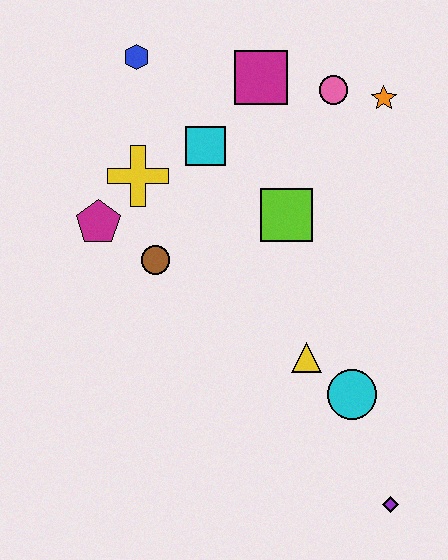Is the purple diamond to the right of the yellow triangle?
Yes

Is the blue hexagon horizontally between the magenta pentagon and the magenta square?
Yes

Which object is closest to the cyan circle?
The yellow triangle is closest to the cyan circle.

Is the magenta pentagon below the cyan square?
Yes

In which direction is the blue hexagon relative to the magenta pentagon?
The blue hexagon is above the magenta pentagon.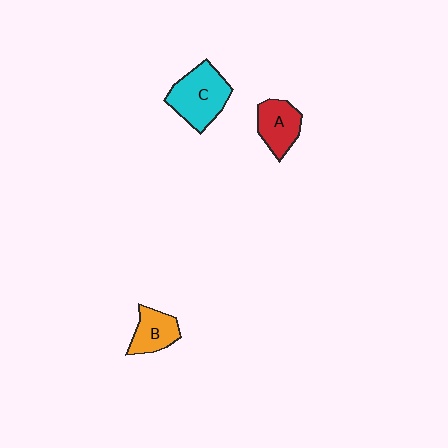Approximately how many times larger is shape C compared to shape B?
Approximately 1.6 times.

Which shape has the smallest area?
Shape B (orange).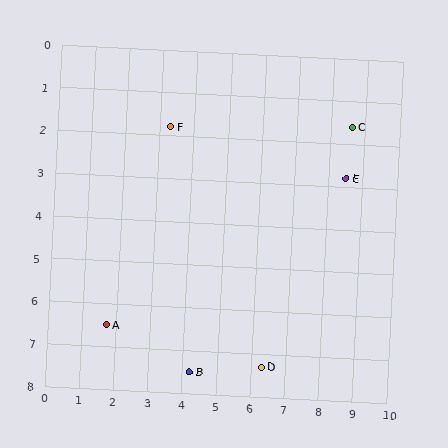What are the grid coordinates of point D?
Point D is at approximately (6.3, 7.3).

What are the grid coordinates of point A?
Point A is at approximately (1.7, 6.5).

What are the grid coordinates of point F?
Point F is at approximately (3.3, 1.8).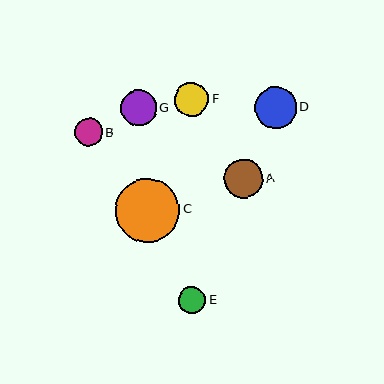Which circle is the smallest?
Circle E is the smallest with a size of approximately 27 pixels.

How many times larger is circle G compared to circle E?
Circle G is approximately 1.3 times the size of circle E.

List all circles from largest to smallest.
From largest to smallest: C, D, A, G, F, B, E.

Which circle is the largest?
Circle C is the largest with a size of approximately 65 pixels.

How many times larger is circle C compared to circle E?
Circle C is approximately 2.4 times the size of circle E.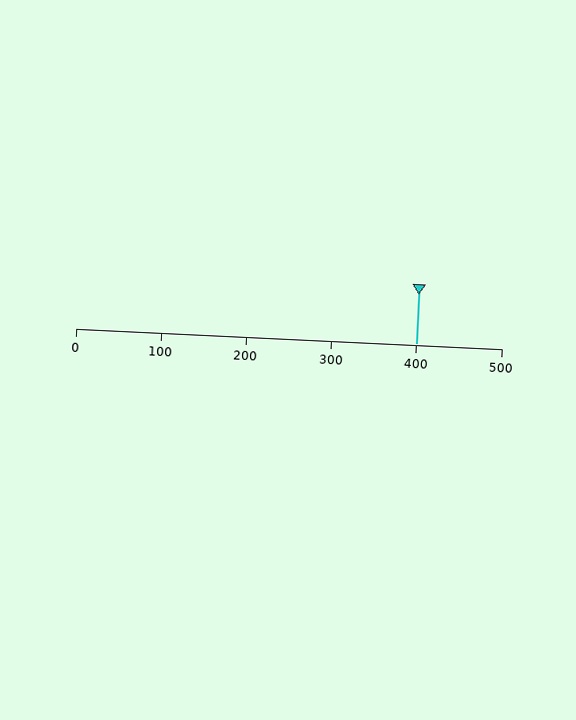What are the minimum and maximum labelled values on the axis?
The axis runs from 0 to 500.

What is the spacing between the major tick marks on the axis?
The major ticks are spaced 100 apart.